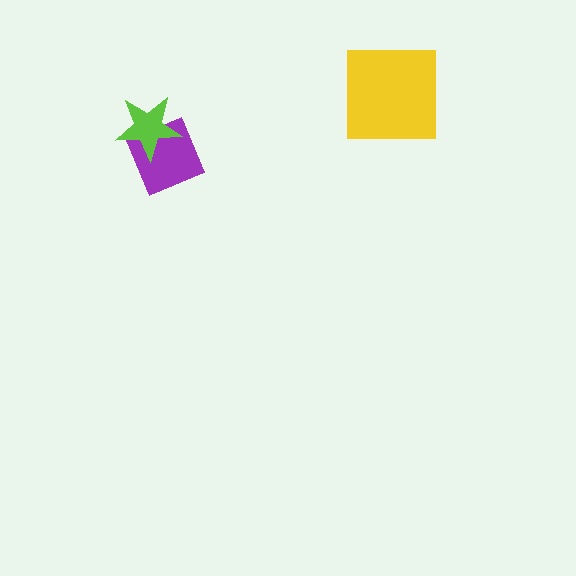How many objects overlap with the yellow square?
0 objects overlap with the yellow square.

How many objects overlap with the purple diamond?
1 object overlaps with the purple diamond.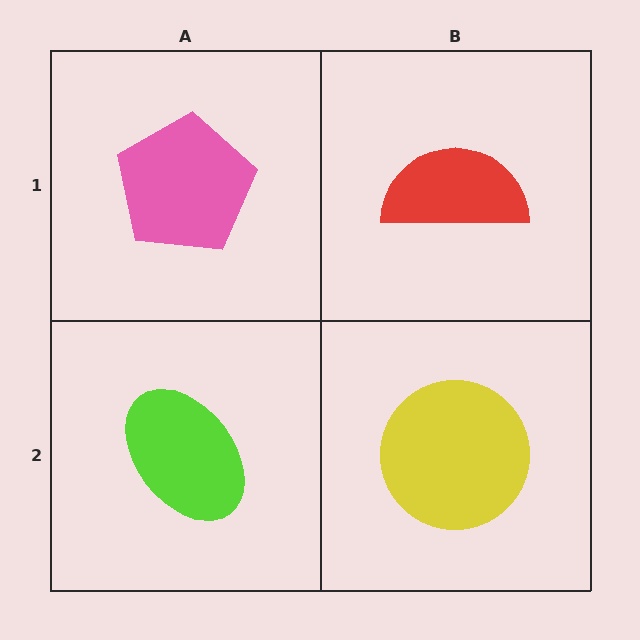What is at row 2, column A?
A lime ellipse.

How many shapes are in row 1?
2 shapes.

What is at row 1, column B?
A red semicircle.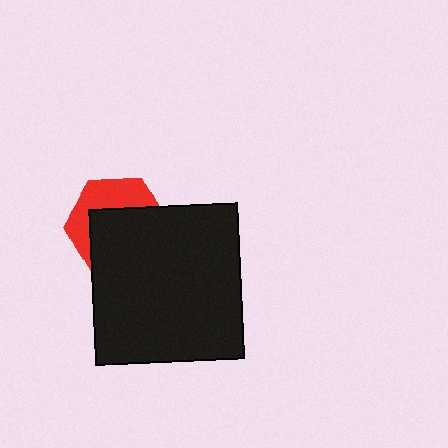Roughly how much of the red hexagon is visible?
A small part of it is visible (roughly 41%).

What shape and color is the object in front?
The object in front is a black rectangle.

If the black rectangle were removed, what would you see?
You would see the complete red hexagon.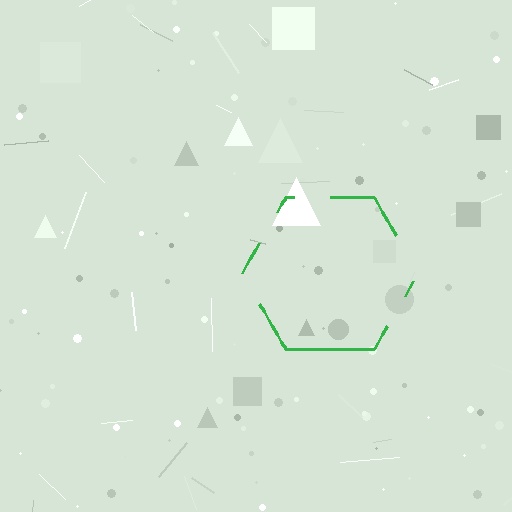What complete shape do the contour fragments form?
The contour fragments form a hexagon.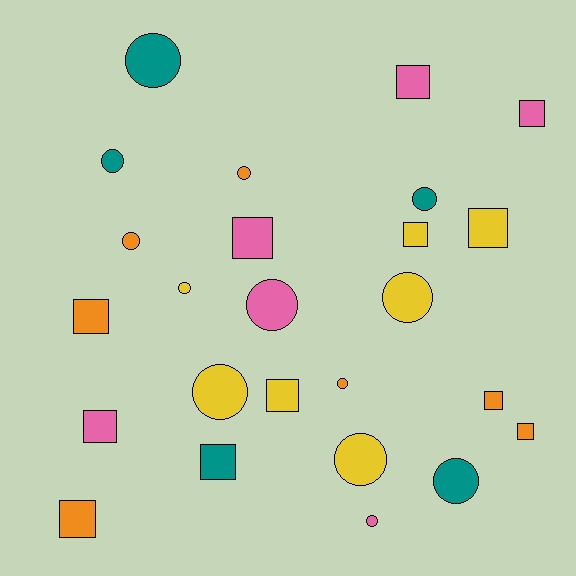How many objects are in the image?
There are 25 objects.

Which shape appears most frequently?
Circle, with 13 objects.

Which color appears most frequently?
Yellow, with 7 objects.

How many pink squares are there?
There are 4 pink squares.